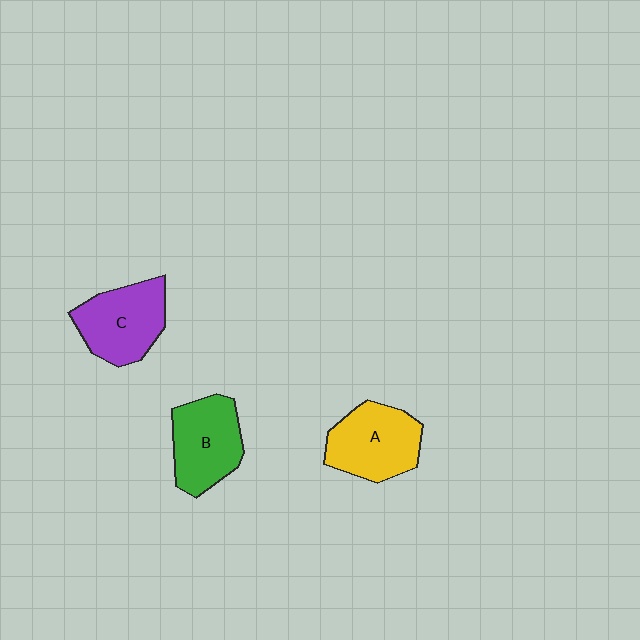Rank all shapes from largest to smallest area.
From largest to smallest: A (yellow), C (purple), B (green).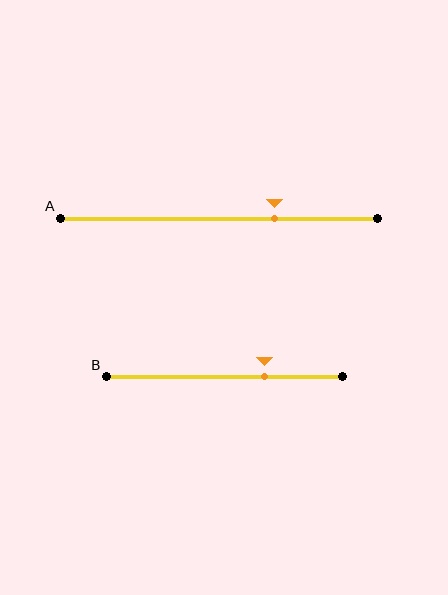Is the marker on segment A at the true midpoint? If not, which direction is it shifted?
No, the marker on segment A is shifted to the right by about 18% of the segment length.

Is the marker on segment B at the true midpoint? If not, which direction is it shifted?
No, the marker on segment B is shifted to the right by about 17% of the segment length.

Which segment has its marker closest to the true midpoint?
Segment B has its marker closest to the true midpoint.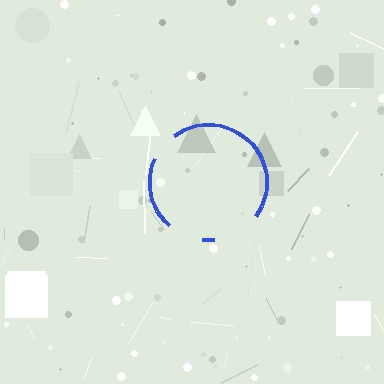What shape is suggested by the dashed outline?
The dashed outline suggests a circle.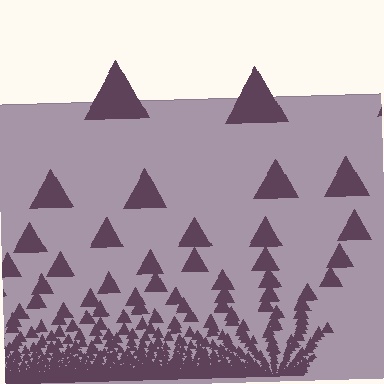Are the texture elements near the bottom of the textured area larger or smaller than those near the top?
Smaller. The gradient is inverted — elements near the bottom are smaller and denser.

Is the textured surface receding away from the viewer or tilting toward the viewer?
The surface appears to tilt toward the viewer. Texture elements get larger and sparser toward the top.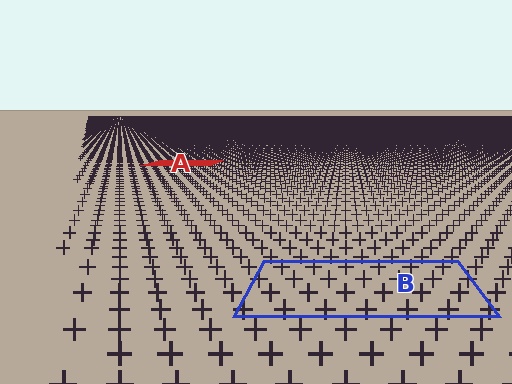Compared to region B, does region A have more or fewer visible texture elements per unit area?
Region A has more texture elements per unit area — they are packed more densely because it is farther away.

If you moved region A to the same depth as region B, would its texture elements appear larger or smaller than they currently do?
They would appear larger. At a closer depth, the same texture elements are projected at a bigger on-screen size.